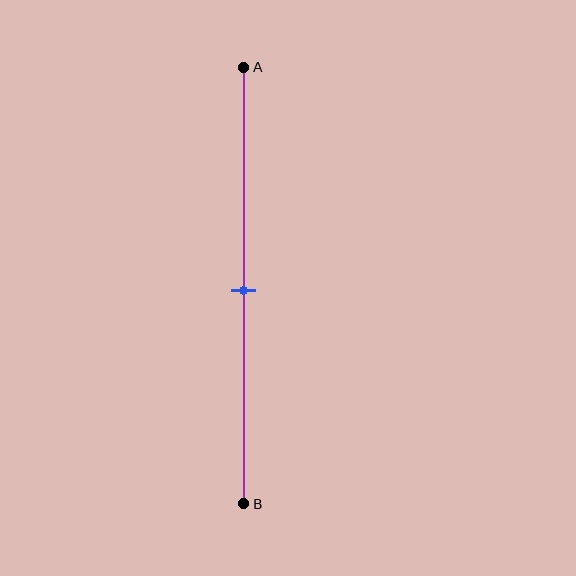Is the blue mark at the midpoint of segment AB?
Yes, the mark is approximately at the midpoint.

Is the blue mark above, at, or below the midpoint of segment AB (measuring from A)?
The blue mark is approximately at the midpoint of segment AB.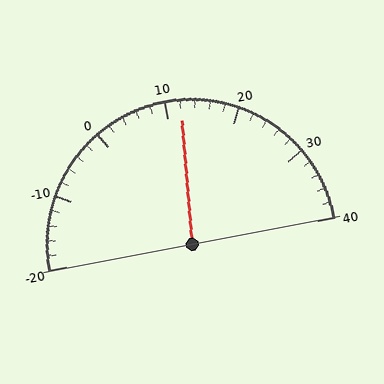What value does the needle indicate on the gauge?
The needle indicates approximately 12.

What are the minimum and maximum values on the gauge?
The gauge ranges from -20 to 40.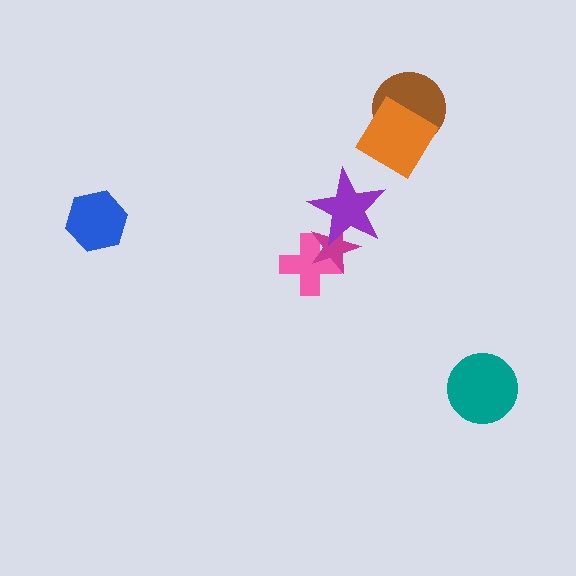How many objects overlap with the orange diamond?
1 object overlaps with the orange diamond.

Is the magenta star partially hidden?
Yes, it is partially covered by another shape.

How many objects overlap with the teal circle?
0 objects overlap with the teal circle.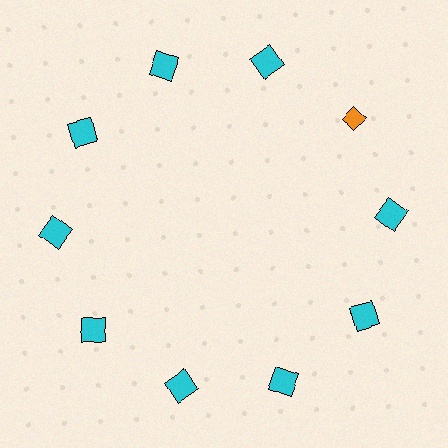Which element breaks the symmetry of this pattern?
The orange diamond at roughly the 2 o'clock position breaks the symmetry. All other shapes are cyan squares.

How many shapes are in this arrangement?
There are 10 shapes arranged in a ring pattern.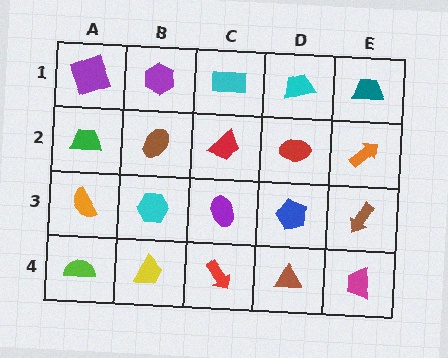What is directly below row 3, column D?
A brown triangle.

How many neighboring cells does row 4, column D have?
3.